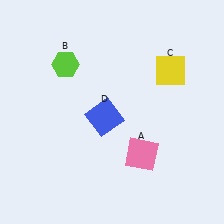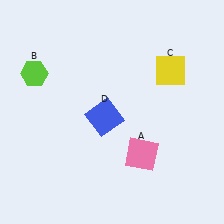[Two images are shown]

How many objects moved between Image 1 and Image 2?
1 object moved between the two images.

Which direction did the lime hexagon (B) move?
The lime hexagon (B) moved left.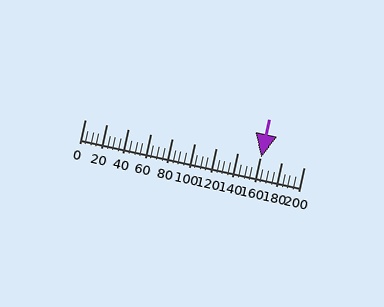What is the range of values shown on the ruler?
The ruler shows values from 0 to 200.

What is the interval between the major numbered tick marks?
The major tick marks are spaced 20 units apart.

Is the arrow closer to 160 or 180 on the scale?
The arrow is closer to 160.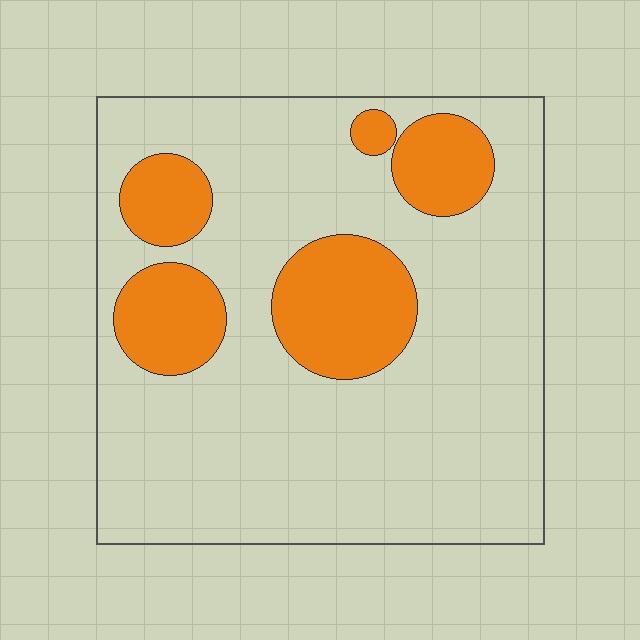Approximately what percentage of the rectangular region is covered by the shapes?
Approximately 20%.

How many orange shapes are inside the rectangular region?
5.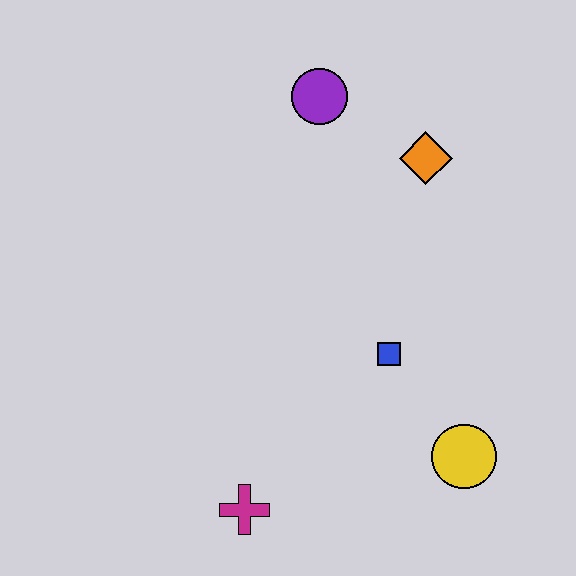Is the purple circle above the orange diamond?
Yes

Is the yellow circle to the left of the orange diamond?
No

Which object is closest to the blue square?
The yellow circle is closest to the blue square.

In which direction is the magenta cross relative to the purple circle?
The magenta cross is below the purple circle.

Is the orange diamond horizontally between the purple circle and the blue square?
No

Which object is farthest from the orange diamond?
The magenta cross is farthest from the orange diamond.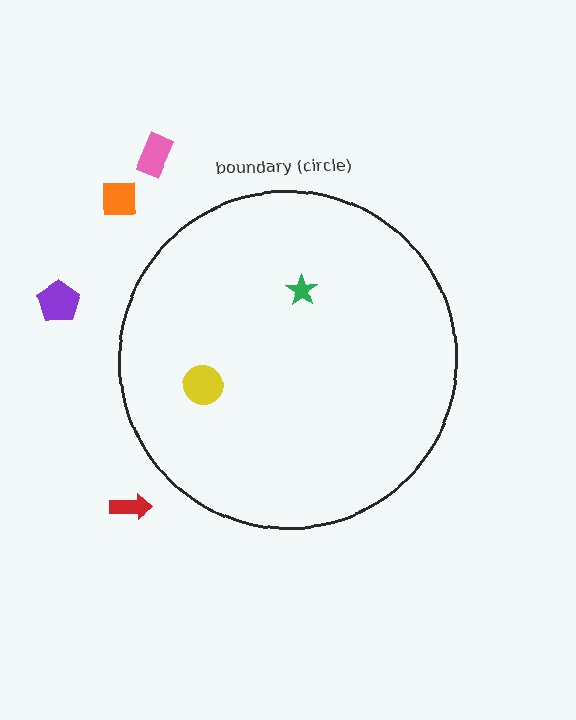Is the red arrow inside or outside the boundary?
Outside.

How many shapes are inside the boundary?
2 inside, 4 outside.